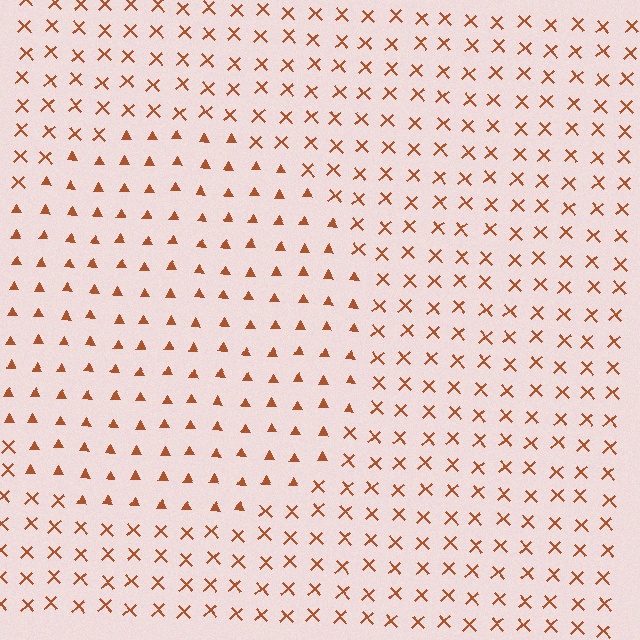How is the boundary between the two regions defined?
The boundary is defined by a change in element shape: triangles inside vs. X marks outside. All elements share the same color and spacing.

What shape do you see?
I see a circle.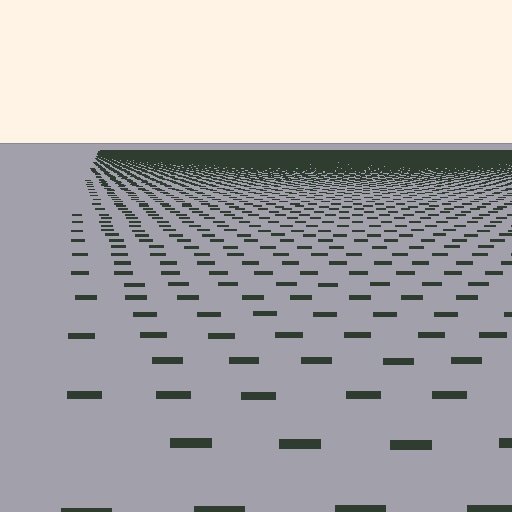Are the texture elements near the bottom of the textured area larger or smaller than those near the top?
Larger. Near the bottom, elements are closer to the viewer and appear at a bigger on-screen size.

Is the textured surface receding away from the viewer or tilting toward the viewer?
The surface is receding away from the viewer. Texture elements get smaller and denser toward the top.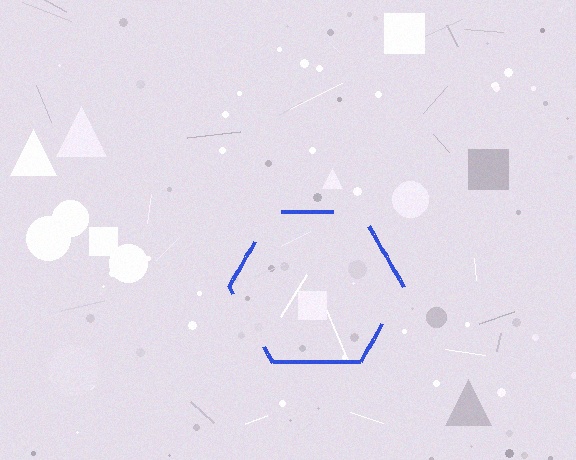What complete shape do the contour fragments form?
The contour fragments form a hexagon.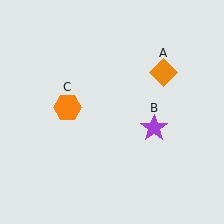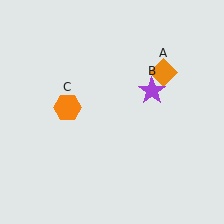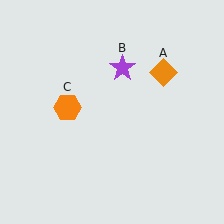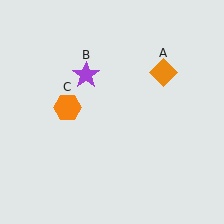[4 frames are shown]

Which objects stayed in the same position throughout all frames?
Orange diamond (object A) and orange hexagon (object C) remained stationary.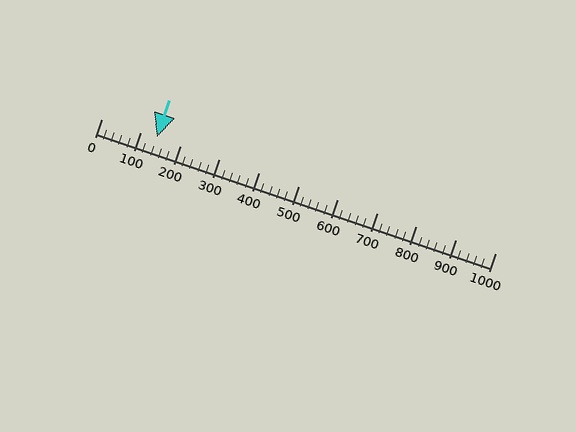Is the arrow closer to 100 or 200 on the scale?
The arrow is closer to 100.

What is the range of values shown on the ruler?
The ruler shows values from 0 to 1000.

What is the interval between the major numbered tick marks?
The major tick marks are spaced 100 units apart.